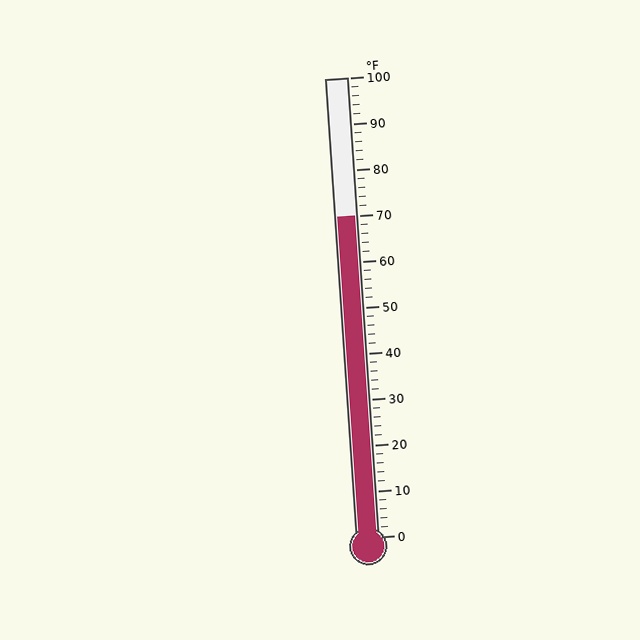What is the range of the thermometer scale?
The thermometer scale ranges from 0°F to 100°F.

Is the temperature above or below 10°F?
The temperature is above 10°F.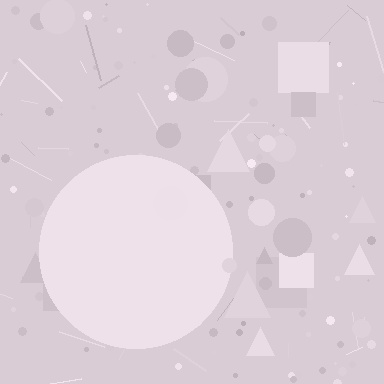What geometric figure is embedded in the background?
A circle is embedded in the background.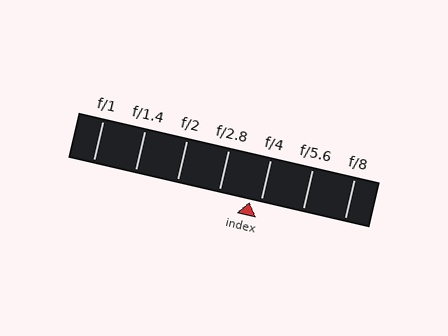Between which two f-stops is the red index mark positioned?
The index mark is between f/2.8 and f/4.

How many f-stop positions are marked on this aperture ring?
There are 7 f-stop positions marked.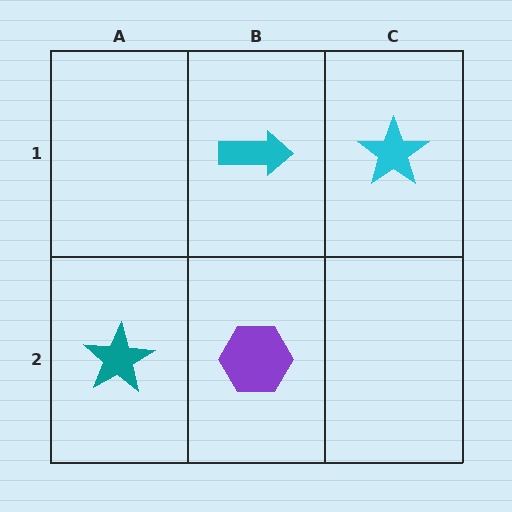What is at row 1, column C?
A cyan star.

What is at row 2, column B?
A purple hexagon.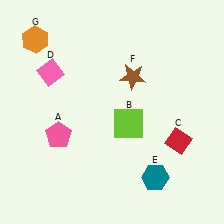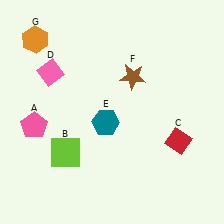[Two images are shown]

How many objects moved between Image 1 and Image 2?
3 objects moved between the two images.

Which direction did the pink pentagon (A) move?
The pink pentagon (A) moved left.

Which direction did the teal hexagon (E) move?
The teal hexagon (E) moved up.